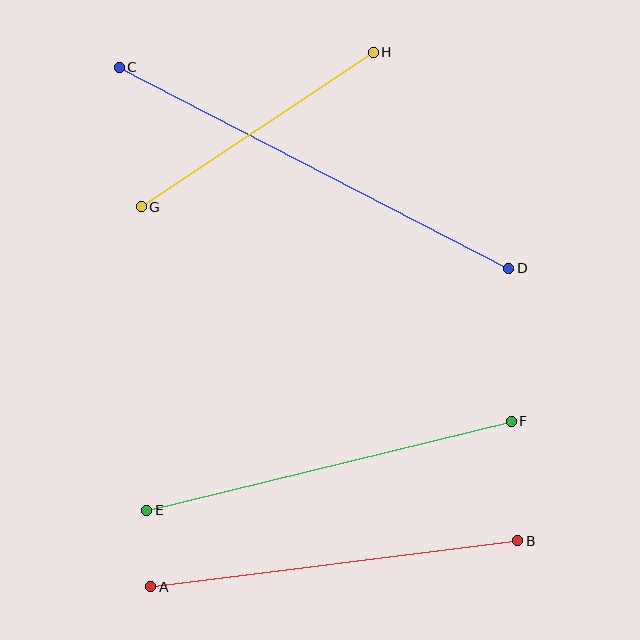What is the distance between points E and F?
The distance is approximately 375 pixels.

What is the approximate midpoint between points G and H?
The midpoint is at approximately (257, 129) pixels.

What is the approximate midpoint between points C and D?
The midpoint is at approximately (314, 168) pixels.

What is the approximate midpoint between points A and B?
The midpoint is at approximately (334, 564) pixels.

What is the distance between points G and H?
The distance is approximately 279 pixels.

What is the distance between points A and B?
The distance is approximately 370 pixels.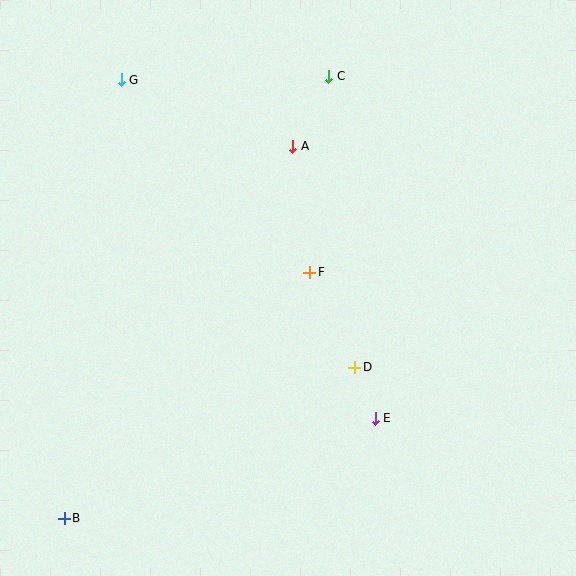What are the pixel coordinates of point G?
Point G is at (121, 80).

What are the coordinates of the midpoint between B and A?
The midpoint between B and A is at (178, 332).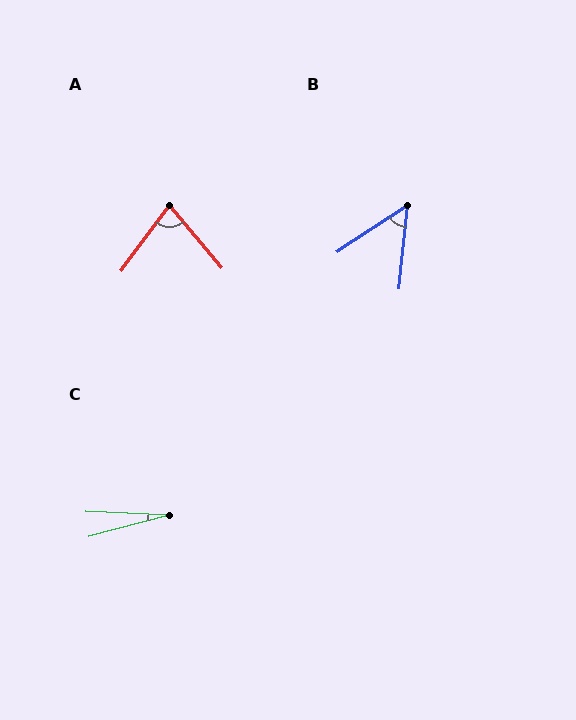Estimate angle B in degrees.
Approximately 51 degrees.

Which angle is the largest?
A, at approximately 76 degrees.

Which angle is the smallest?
C, at approximately 18 degrees.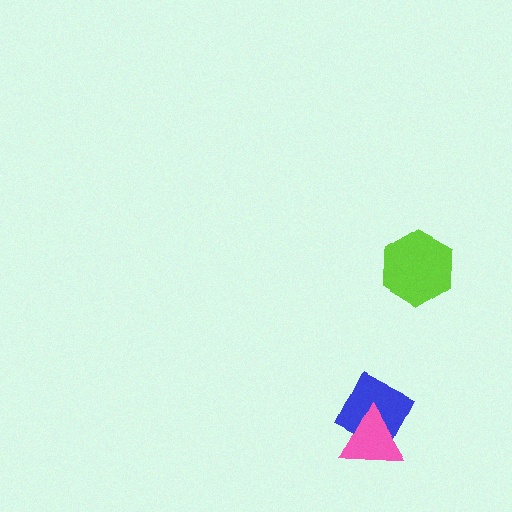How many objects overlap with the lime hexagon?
0 objects overlap with the lime hexagon.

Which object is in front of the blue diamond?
The pink triangle is in front of the blue diamond.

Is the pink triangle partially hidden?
No, no other shape covers it.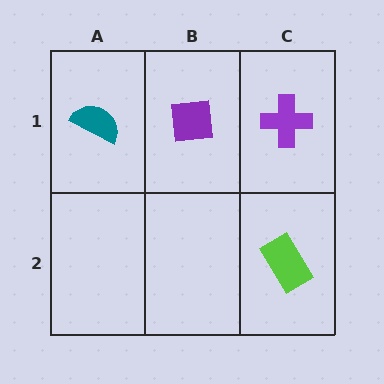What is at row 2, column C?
A lime rectangle.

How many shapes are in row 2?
1 shape.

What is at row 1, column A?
A teal semicircle.